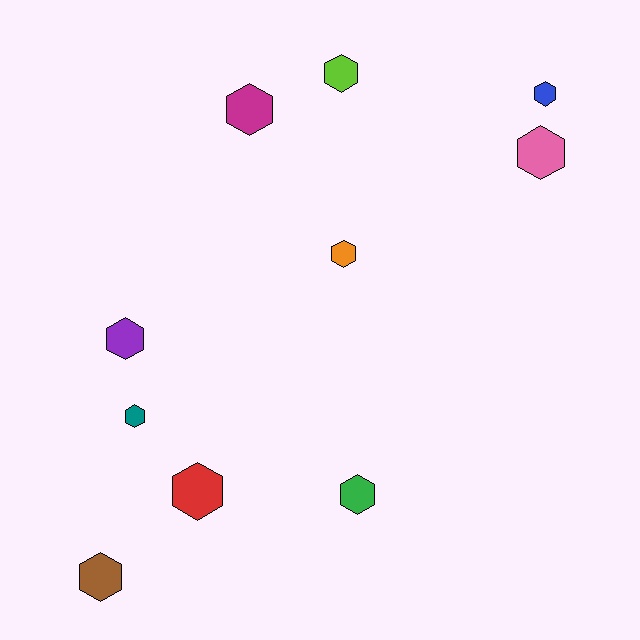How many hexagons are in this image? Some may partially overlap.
There are 10 hexagons.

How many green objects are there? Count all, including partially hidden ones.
There is 1 green object.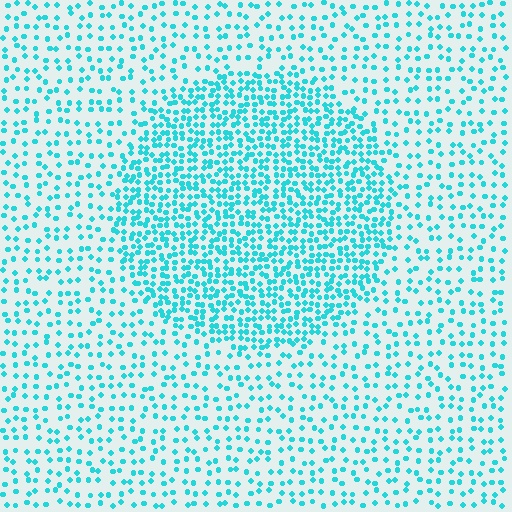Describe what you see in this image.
The image contains small cyan elements arranged at two different densities. A circle-shaped region is visible where the elements are more densely packed than the surrounding area.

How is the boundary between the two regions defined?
The boundary is defined by a change in element density (approximately 2.2x ratio). All elements are the same color, size, and shape.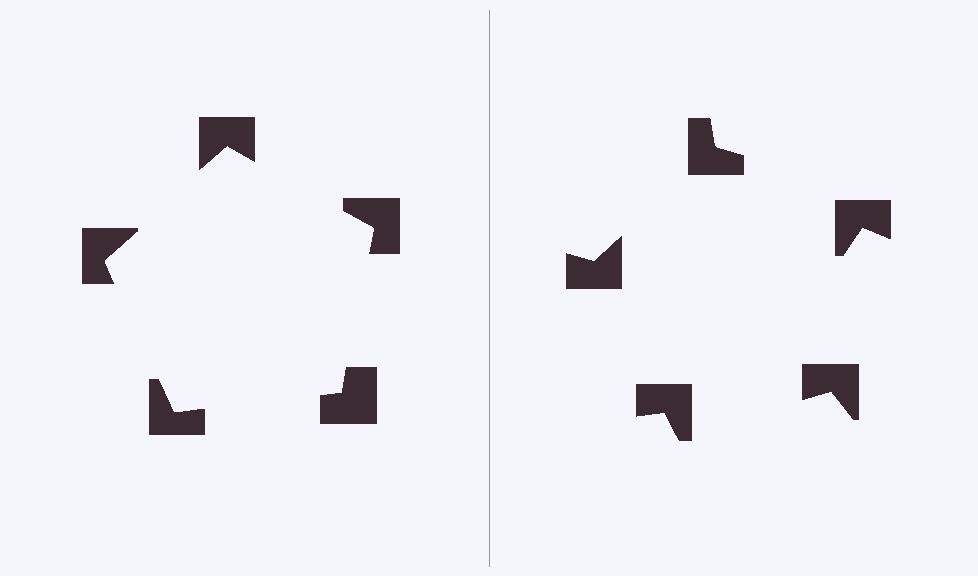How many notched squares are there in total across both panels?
10 — 5 on each side.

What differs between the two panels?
The notched squares are positioned identically on both sides; only the wedge orientations differ. On the left they align to a pentagon; on the right they are misaligned.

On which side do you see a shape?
An illusory pentagon appears on the left side. On the right side the wedge cuts are rotated, so no coherent shape forms.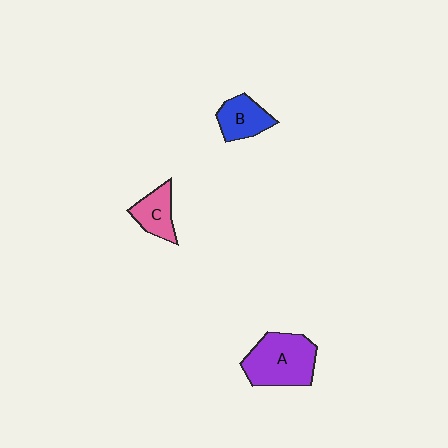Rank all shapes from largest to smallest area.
From largest to smallest: A (purple), B (blue), C (pink).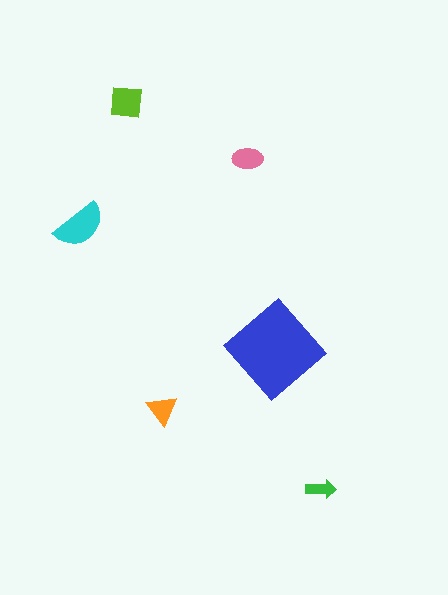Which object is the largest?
The blue diamond.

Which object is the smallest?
The green arrow.